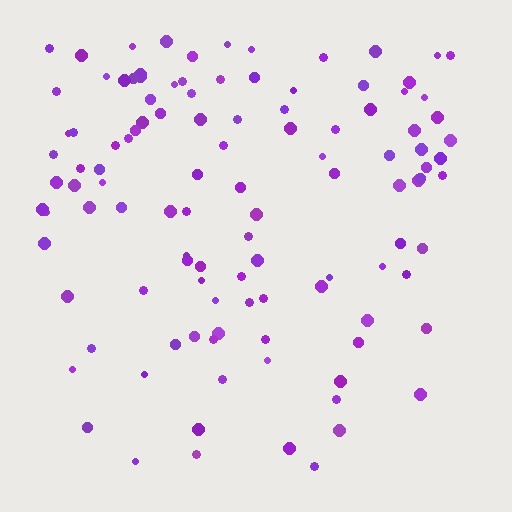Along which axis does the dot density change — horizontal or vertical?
Vertical.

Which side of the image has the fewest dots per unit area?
The bottom.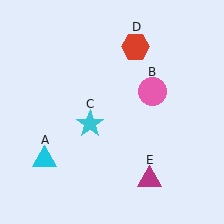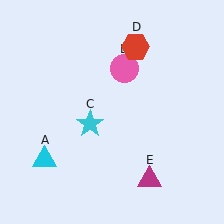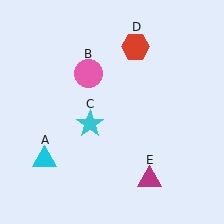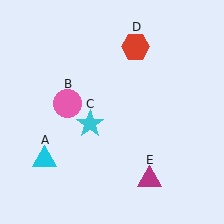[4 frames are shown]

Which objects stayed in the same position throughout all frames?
Cyan triangle (object A) and cyan star (object C) and red hexagon (object D) and magenta triangle (object E) remained stationary.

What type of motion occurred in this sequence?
The pink circle (object B) rotated counterclockwise around the center of the scene.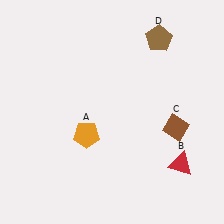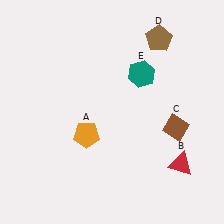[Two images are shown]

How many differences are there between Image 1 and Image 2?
There is 1 difference between the two images.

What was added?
A teal hexagon (E) was added in Image 2.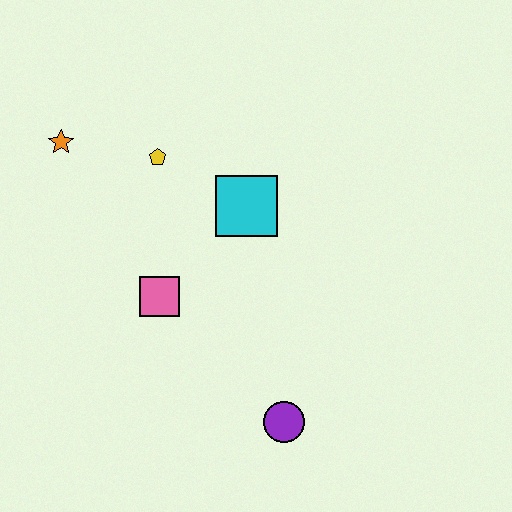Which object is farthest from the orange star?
The purple circle is farthest from the orange star.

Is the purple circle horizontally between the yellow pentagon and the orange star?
No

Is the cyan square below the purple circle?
No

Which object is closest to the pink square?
The cyan square is closest to the pink square.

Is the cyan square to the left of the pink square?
No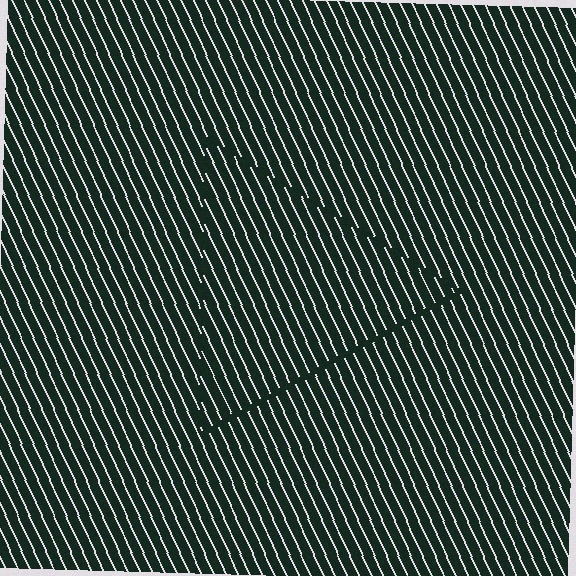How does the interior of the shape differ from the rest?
The interior of the shape contains the same grating, shifted by half a period — the contour is defined by the phase discontinuity where line-ends from the inner and outer gratings abut.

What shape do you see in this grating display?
An illusory triangle. The interior of the shape contains the same grating, shifted by half a period — the contour is defined by the phase discontinuity where line-ends from the inner and outer gratings abut.